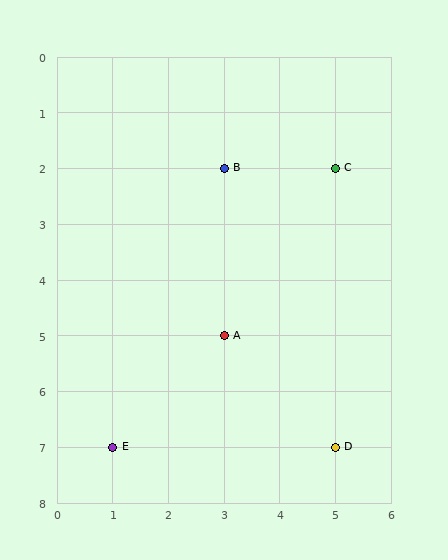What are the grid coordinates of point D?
Point D is at grid coordinates (5, 7).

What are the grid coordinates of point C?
Point C is at grid coordinates (5, 2).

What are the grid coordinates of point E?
Point E is at grid coordinates (1, 7).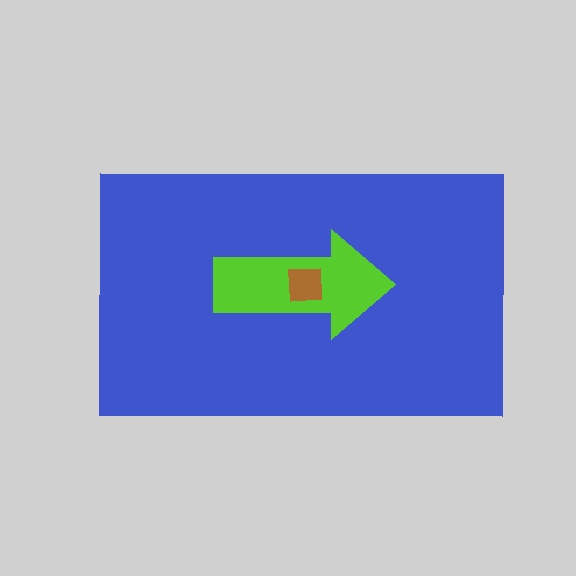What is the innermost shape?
The brown square.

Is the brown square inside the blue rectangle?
Yes.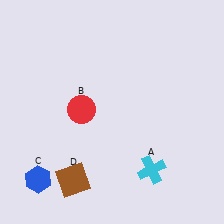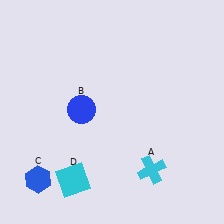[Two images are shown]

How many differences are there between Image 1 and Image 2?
There are 2 differences between the two images.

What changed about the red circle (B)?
In Image 1, B is red. In Image 2, it changed to blue.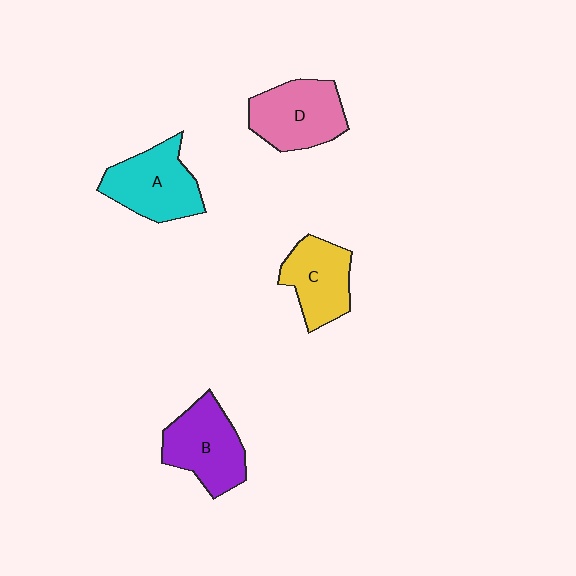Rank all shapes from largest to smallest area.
From largest to smallest: A (cyan), B (purple), D (pink), C (yellow).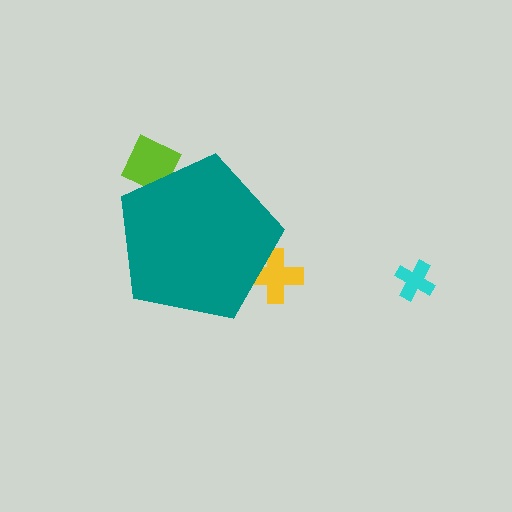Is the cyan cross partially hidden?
No, the cyan cross is fully visible.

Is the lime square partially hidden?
Yes, the lime square is partially hidden behind the teal pentagon.